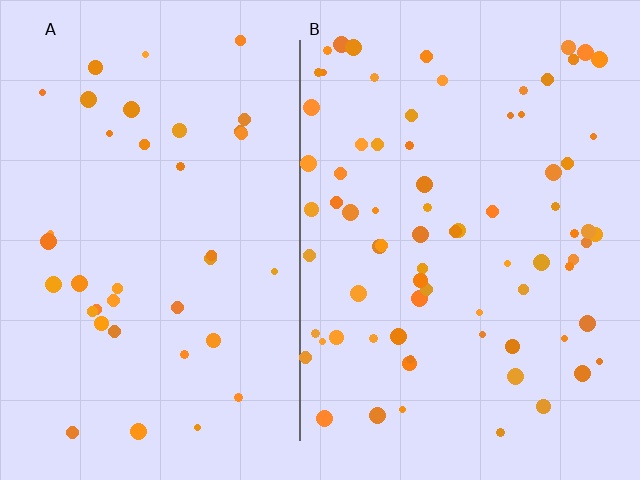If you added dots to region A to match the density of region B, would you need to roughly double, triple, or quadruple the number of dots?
Approximately double.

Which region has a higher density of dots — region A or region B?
B (the right).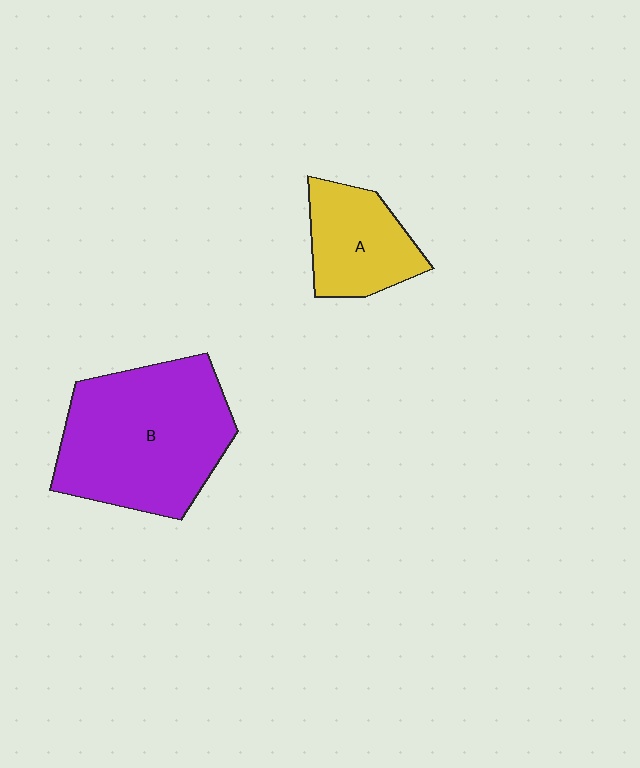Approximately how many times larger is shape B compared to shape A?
Approximately 2.1 times.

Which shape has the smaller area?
Shape A (yellow).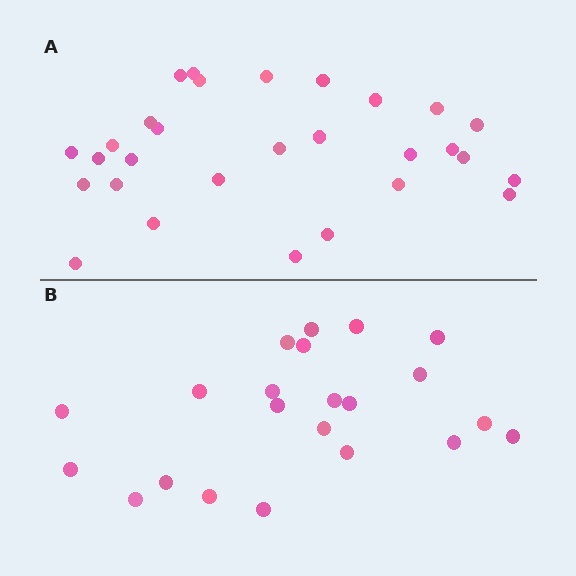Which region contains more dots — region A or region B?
Region A (the top region) has more dots.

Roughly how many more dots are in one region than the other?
Region A has roughly 8 or so more dots than region B.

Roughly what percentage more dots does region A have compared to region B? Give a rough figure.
About 30% more.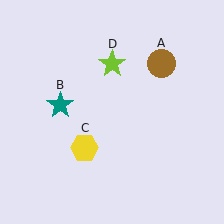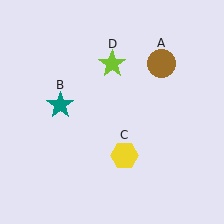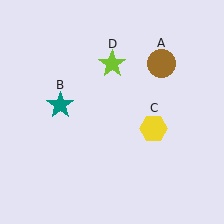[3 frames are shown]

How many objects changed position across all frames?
1 object changed position: yellow hexagon (object C).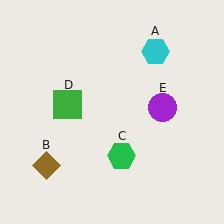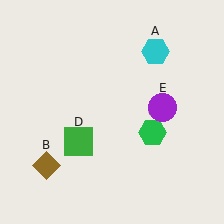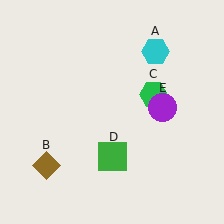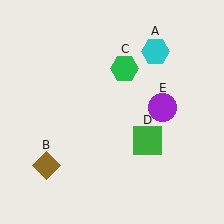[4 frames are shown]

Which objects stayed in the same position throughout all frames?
Cyan hexagon (object A) and brown diamond (object B) and purple circle (object E) remained stationary.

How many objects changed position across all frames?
2 objects changed position: green hexagon (object C), green square (object D).